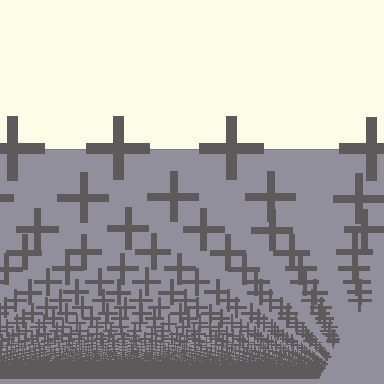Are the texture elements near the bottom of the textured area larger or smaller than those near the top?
Smaller. The gradient is inverted — elements near the bottom are smaller and denser.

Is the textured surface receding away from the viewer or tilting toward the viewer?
The surface appears to tilt toward the viewer. Texture elements get larger and sparser toward the top.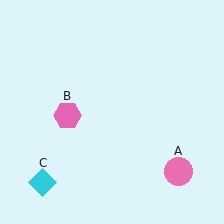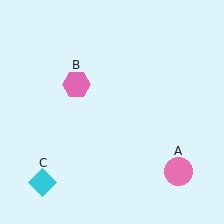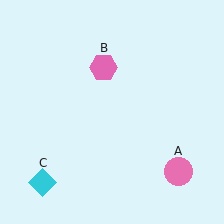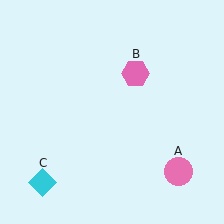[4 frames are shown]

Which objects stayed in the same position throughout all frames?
Pink circle (object A) and cyan diamond (object C) remained stationary.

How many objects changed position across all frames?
1 object changed position: pink hexagon (object B).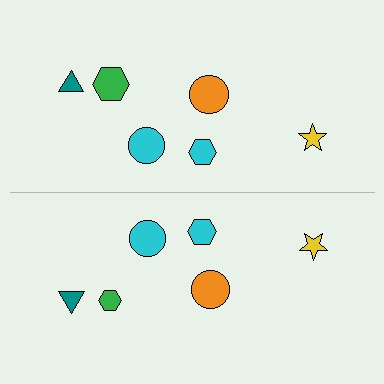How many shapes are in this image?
There are 12 shapes in this image.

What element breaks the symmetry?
The green hexagon on the bottom side has a different size than its mirror counterpart.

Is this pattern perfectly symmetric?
No, the pattern is not perfectly symmetric. The green hexagon on the bottom side has a different size than its mirror counterpart.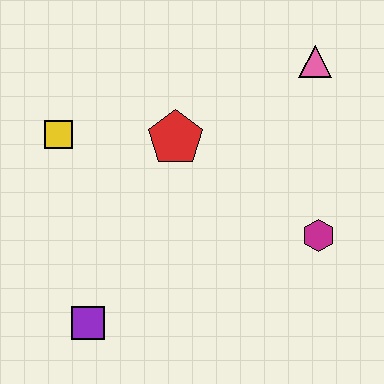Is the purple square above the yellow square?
No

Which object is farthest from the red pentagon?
The purple square is farthest from the red pentagon.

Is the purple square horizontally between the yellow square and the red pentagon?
Yes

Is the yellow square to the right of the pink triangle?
No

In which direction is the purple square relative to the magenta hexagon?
The purple square is to the left of the magenta hexagon.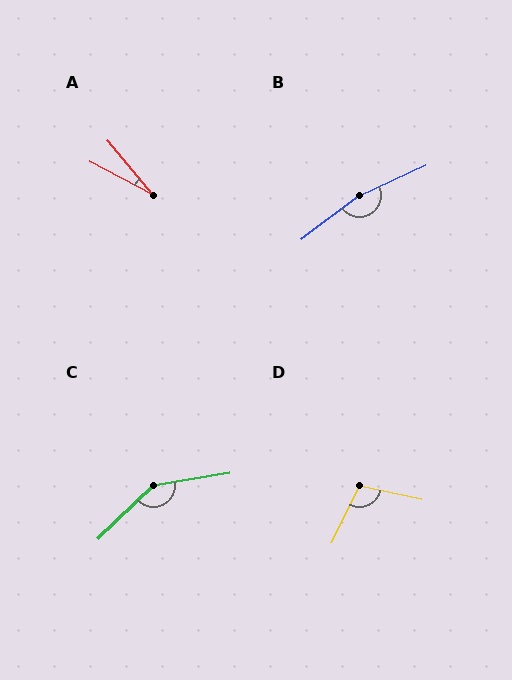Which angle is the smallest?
A, at approximately 22 degrees.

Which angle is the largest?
B, at approximately 168 degrees.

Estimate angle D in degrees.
Approximately 104 degrees.